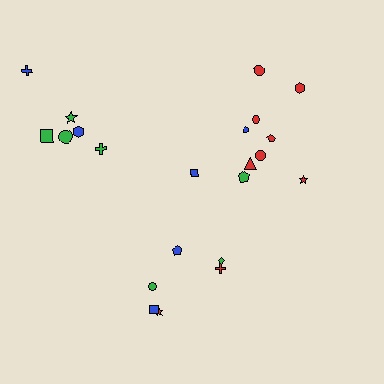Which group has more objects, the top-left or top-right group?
The top-right group.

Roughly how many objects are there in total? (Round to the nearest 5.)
Roughly 20 objects in total.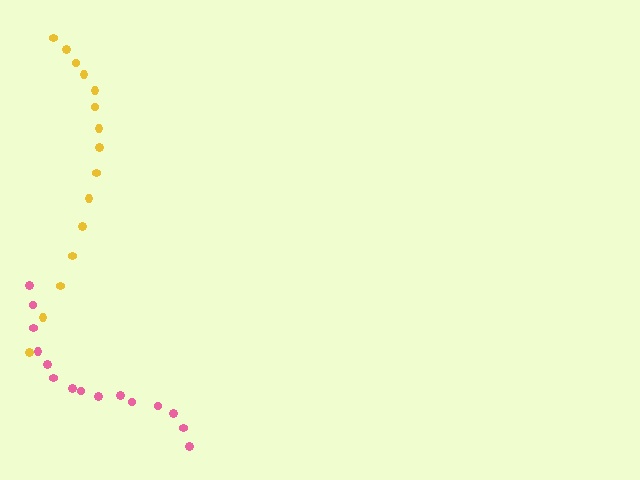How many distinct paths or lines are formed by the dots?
There are 2 distinct paths.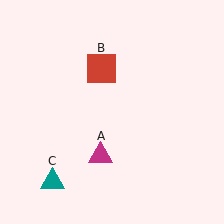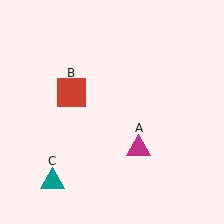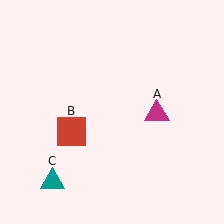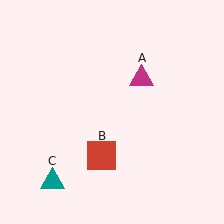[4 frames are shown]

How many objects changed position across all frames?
2 objects changed position: magenta triangle (object A), red square (object B).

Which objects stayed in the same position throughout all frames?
Teal triangle (object C) remained stationary.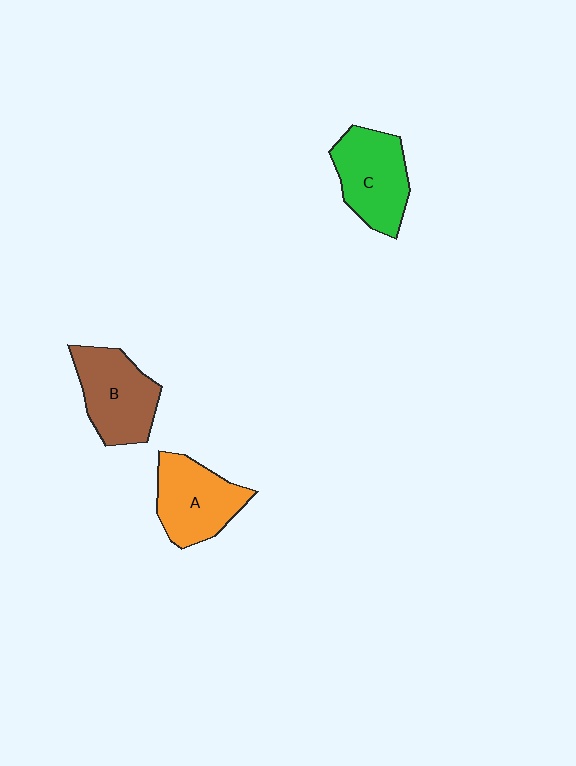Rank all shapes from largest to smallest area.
From largest to smallest: B (brown), C (green), A (orange).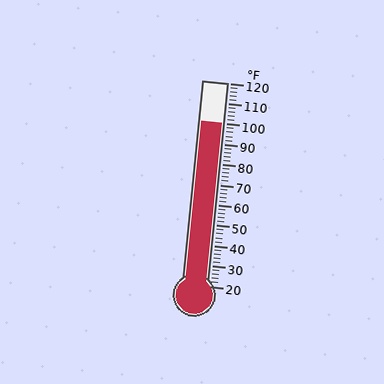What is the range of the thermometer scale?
The thermometer scale ranges from 20°F to 120°F.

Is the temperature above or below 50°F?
The temperature is above 50°F.